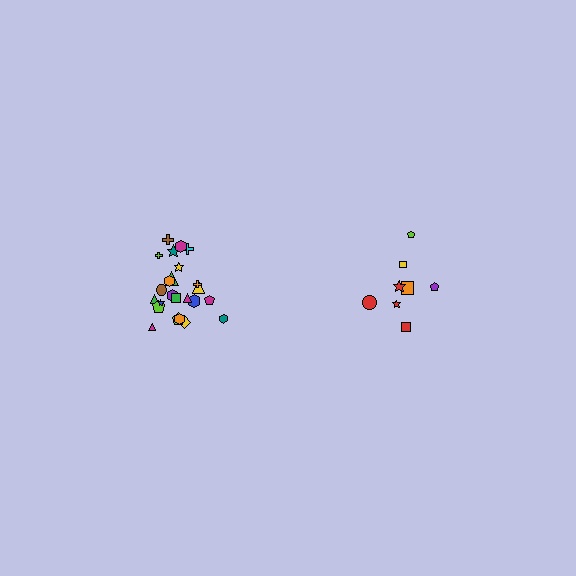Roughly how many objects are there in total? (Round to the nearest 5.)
Roughly 35 objects in total.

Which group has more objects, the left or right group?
The left group.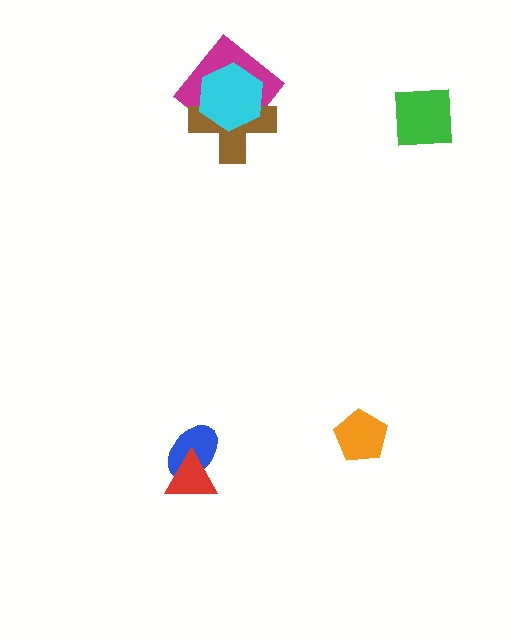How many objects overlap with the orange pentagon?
0 objects overlap with the orange pentagon.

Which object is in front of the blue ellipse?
The red triangle is in front of the blue ellipse.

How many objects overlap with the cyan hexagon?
2 objects overlap with the cyan hexagon.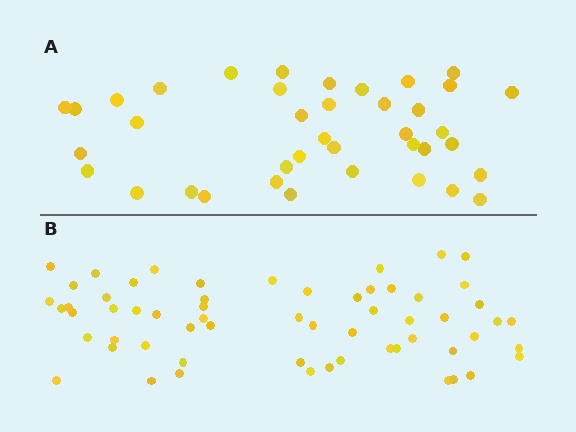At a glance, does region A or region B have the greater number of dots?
Region B (the bottom region) has more dots.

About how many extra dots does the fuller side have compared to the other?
Region B has approximately 20 more dots than region A.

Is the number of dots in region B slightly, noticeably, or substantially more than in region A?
Region B has substantially more. The ratio is roughly 1.5 to 1.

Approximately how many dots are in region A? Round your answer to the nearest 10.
About 40 dots. (The exact count is 39, which rounds to 40.)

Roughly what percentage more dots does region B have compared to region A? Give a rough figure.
About 55% more.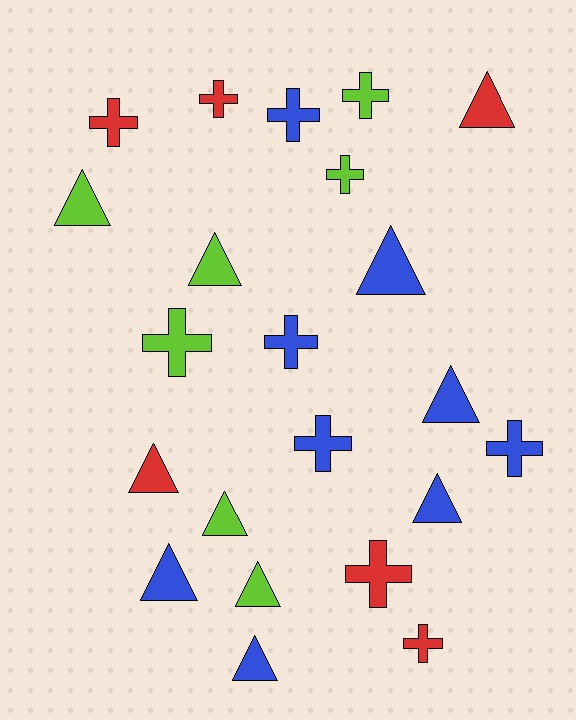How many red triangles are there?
There are 2 red triangles.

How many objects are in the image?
There are 22 objects.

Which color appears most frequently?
Blue, with 9 objects.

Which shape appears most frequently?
Triangle, with 11 objects.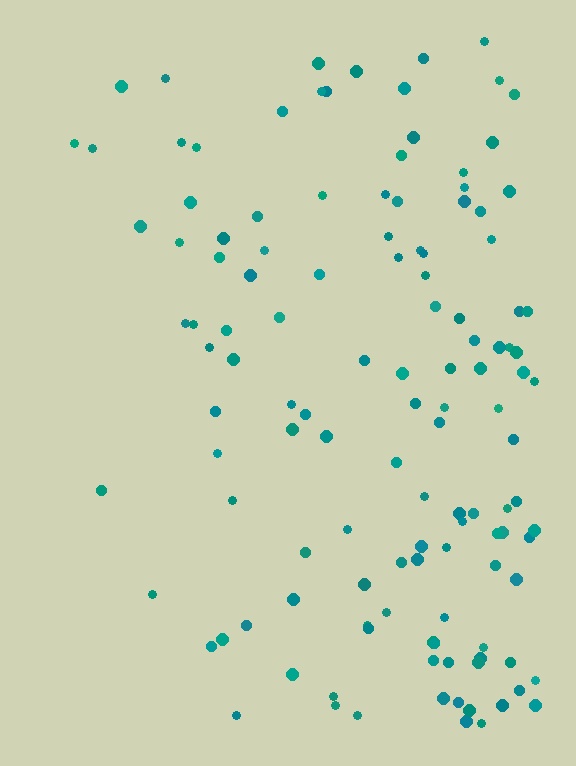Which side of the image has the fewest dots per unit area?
The left.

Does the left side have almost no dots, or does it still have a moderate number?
Still a moderate number, just noticeably fewer than the right.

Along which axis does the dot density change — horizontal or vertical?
Horizontal.